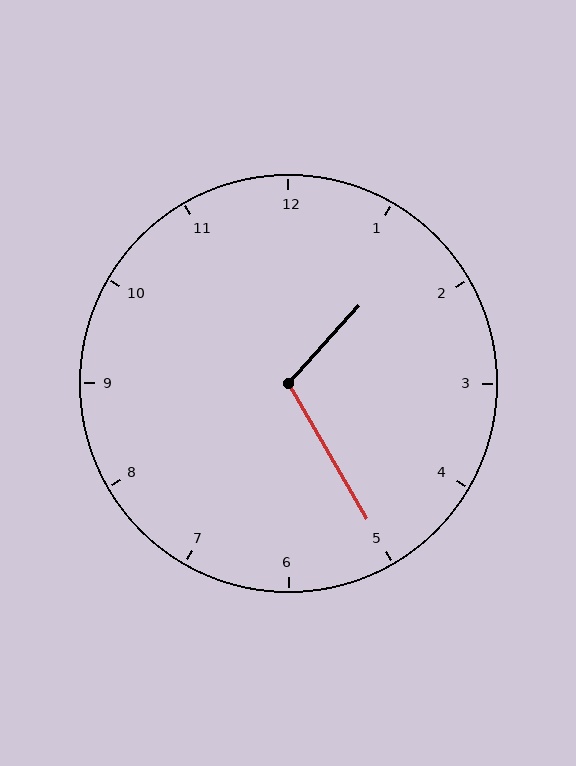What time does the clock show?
1:25.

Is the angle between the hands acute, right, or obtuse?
It is obtuse.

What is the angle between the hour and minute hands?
Approximately 108 degrees.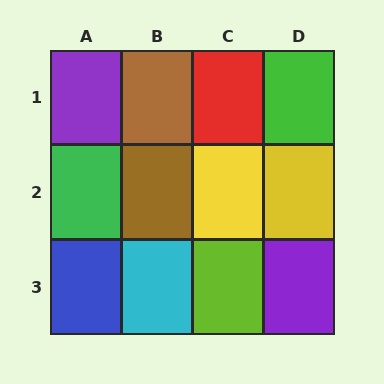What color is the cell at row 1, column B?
Brown.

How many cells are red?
1 cell is red.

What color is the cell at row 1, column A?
Purple.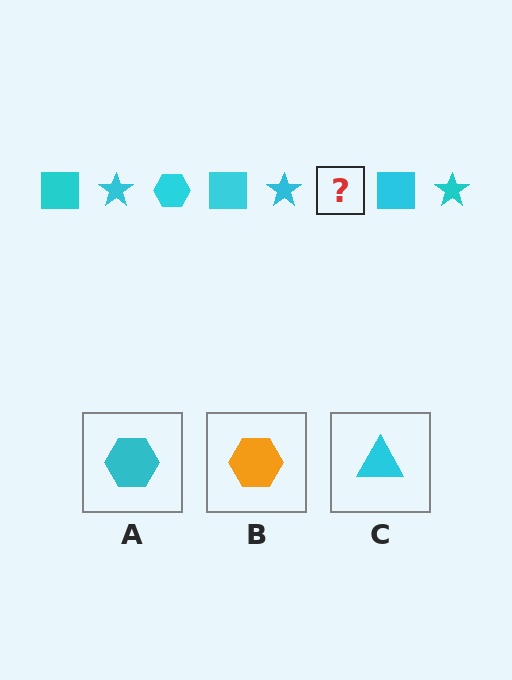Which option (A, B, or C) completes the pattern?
A.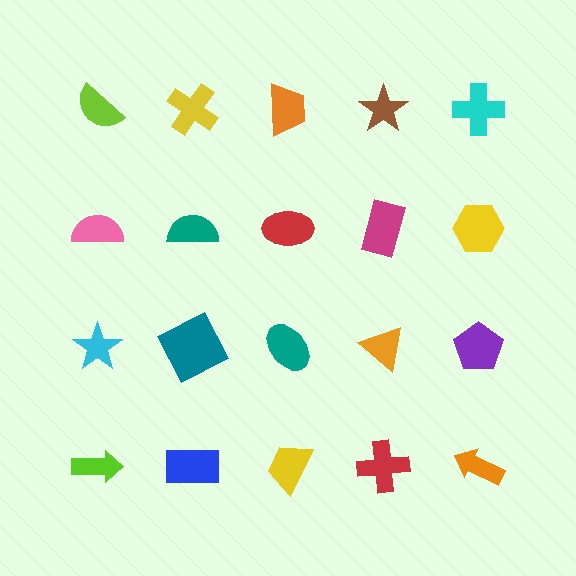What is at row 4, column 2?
A blue rectangle.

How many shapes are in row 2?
5 shapes.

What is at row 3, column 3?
A teal ellipse.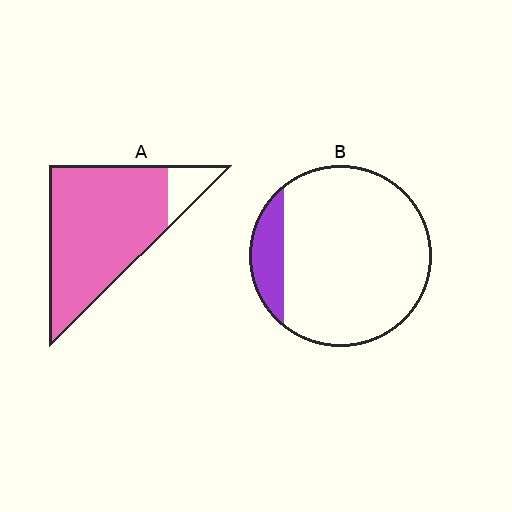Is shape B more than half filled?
No.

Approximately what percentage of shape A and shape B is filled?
A is approximately 90% and B is approximately 15%.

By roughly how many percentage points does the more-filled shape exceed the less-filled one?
By roughly 75 percentage points (A over B).